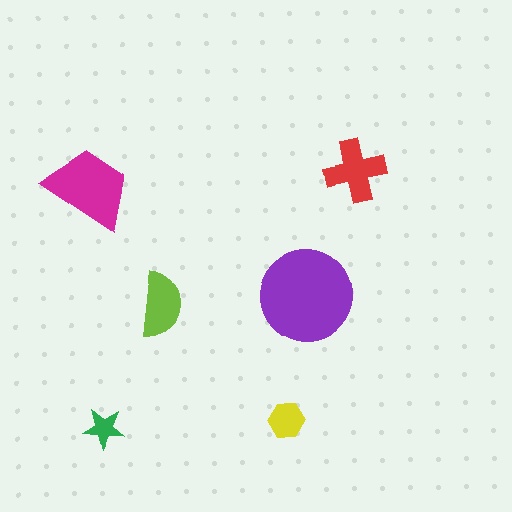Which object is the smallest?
The green star.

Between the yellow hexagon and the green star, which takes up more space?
The yellow hexagon.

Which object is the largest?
The purple circle.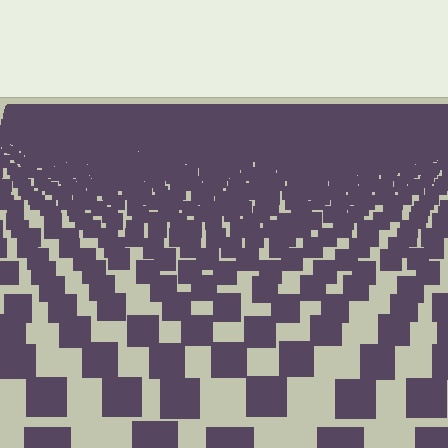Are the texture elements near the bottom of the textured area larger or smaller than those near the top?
Larger. Near the bottom, elements are closer to the viewer and appear at a bigger on-screen size.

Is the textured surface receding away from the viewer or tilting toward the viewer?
The surface is receding away from the viewer. Texture elements get smaller and denser toward the top.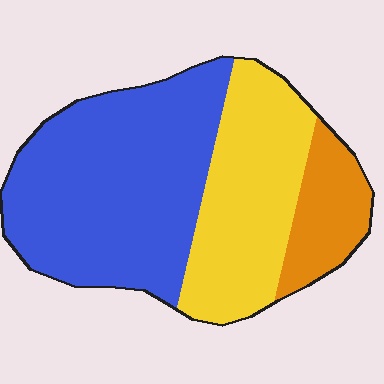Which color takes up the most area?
Blue, at roughly 55%.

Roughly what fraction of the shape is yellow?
Yellow takes up between a quarter and a half of the shape.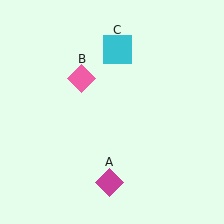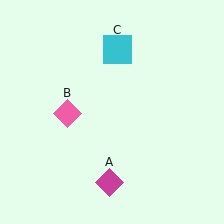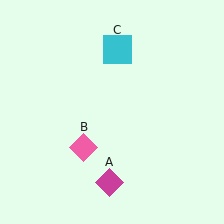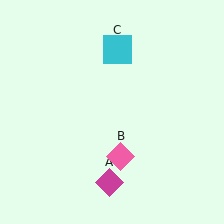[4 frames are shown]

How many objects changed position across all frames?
1 object changed position: pink diamond (object B).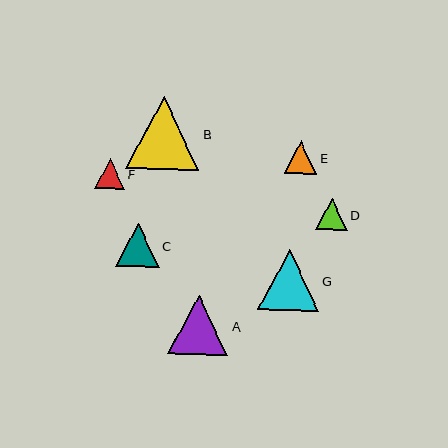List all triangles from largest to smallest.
From largest to smallest: B, G, A, C, E, D, F.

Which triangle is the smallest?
Triangle F is the smallest with a size of approximately 30 pixels.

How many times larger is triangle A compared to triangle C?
Triangle A is approximately 1.4 times the size of triangle C.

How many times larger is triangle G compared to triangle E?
Triangle G is approximately 1.9 times the size of triangle E.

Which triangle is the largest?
Triangle B is the largest with a size of approximately 73 pixels.